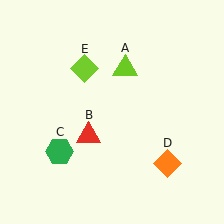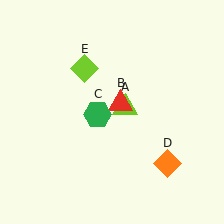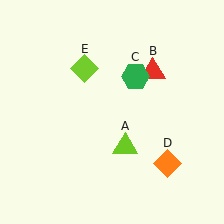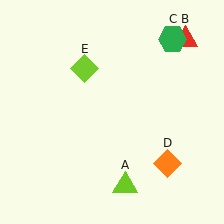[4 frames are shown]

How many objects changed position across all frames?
3 objects changed position: lime triangle (object A), red triangle (object B), green hexagon (object C).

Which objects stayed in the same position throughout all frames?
Orange diamond (object D) and lime diamond (object E) remained stationary.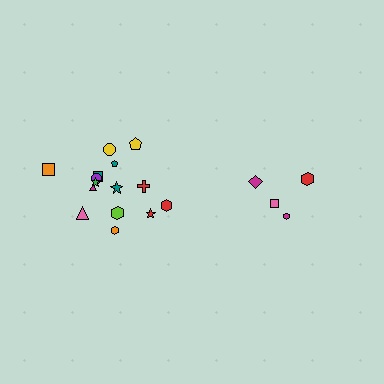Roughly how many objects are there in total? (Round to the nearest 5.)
Roughly 20 objects in total.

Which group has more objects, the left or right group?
The left group.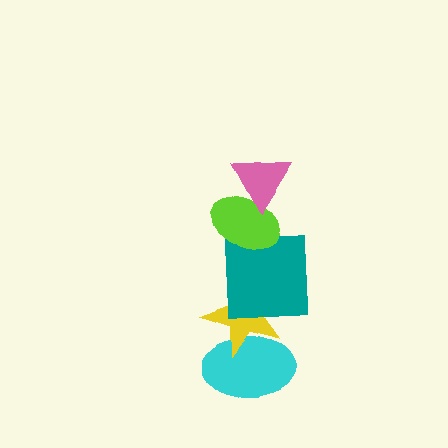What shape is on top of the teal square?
The lime ellipse is on top of the teal square.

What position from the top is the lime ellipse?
The lime ellipse is 2nd from the top.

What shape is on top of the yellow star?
The teal square is on top of the yellow star.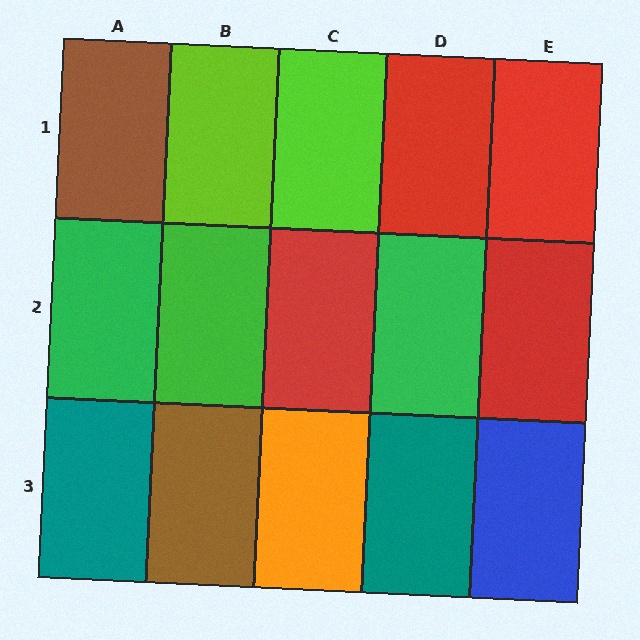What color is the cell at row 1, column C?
Lime.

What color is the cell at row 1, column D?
Red.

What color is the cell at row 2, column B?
Green.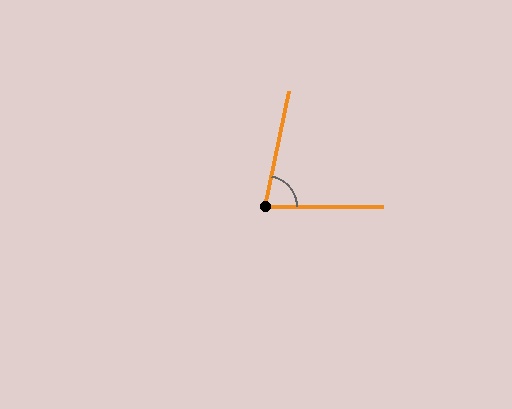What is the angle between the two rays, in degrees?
Approximately 78 degrees.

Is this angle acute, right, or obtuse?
It is acute.